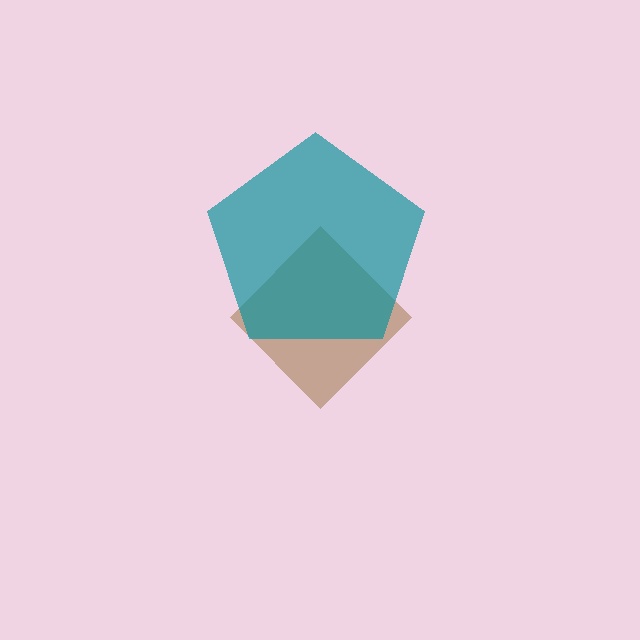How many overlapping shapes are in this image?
There are 2 overlapping shapes in the image.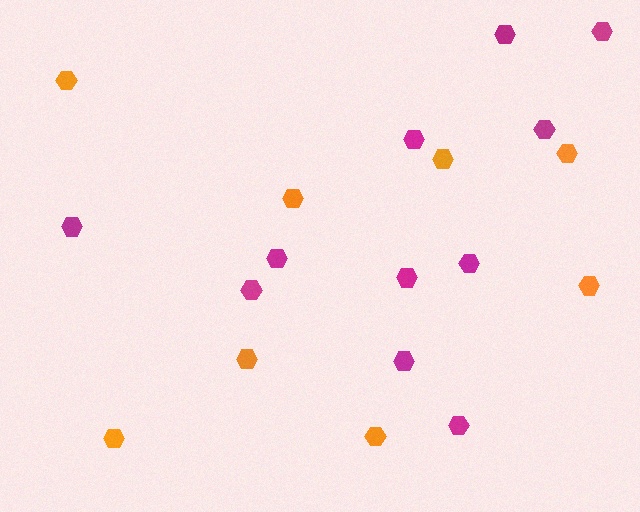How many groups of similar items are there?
There are 2 groups: one group of orange hexagons (8) and one group of magenta hexagons (11).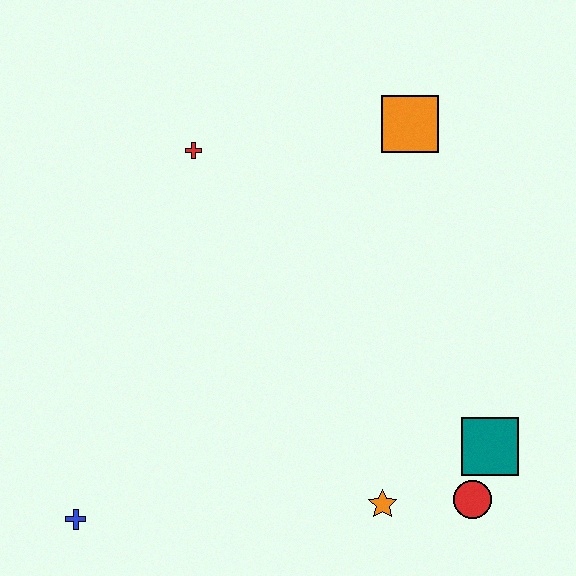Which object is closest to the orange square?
The red cross is closest to the orange square.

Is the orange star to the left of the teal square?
Yes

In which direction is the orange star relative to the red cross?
The orange star is below the red cross.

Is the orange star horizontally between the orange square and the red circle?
No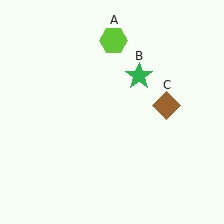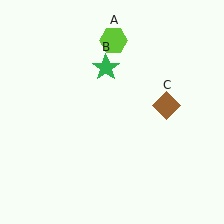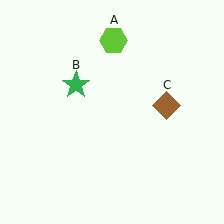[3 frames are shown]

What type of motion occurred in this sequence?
The green star (object B) rotated counterclockwise around the center of the scene.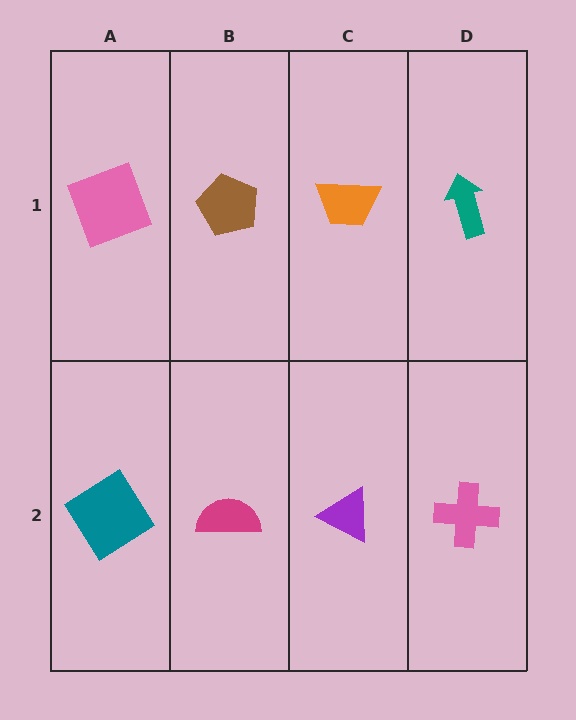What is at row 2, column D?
A pink cross.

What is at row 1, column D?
A teal arrow.